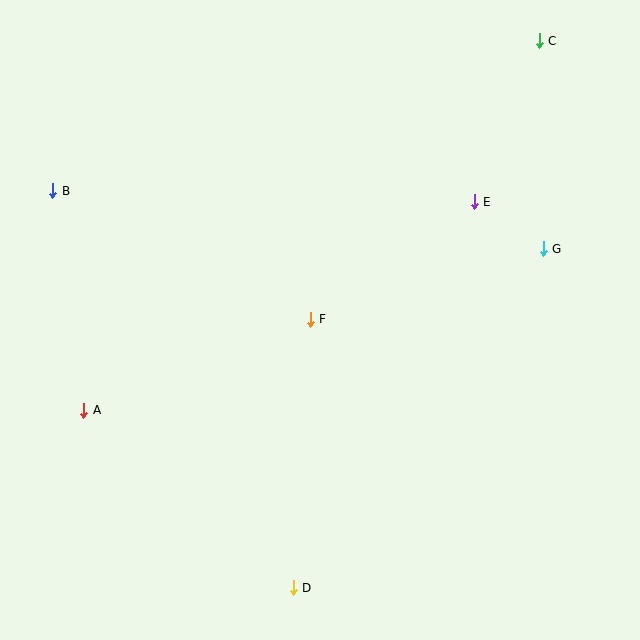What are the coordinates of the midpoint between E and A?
The midpoint between E and A is at (279, 306).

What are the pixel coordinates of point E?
Point E is at (474, 202).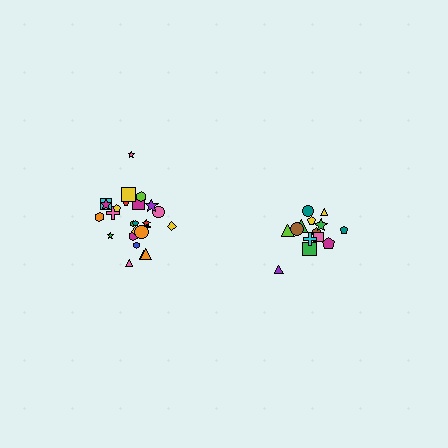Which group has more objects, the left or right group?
The left group.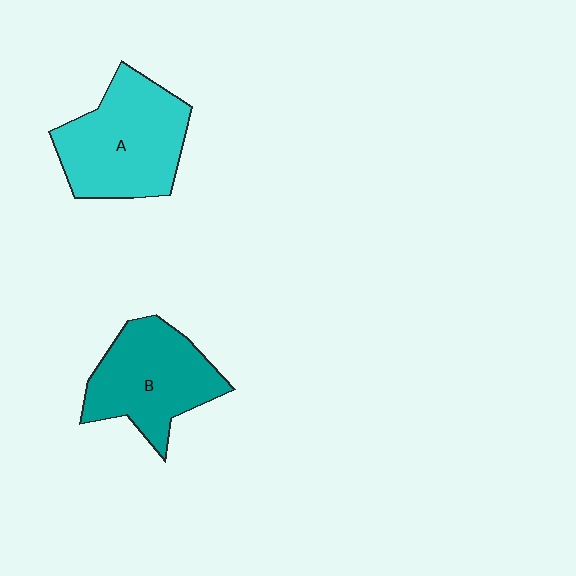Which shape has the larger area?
Shape A (cyan).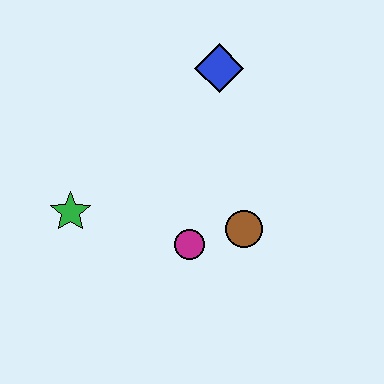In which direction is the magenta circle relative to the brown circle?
The magenta circle is to the left of the brown circle.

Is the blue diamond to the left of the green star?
No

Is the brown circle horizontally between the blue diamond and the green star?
No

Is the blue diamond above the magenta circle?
Yes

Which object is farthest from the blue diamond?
The green star is farthest from the blue diamond.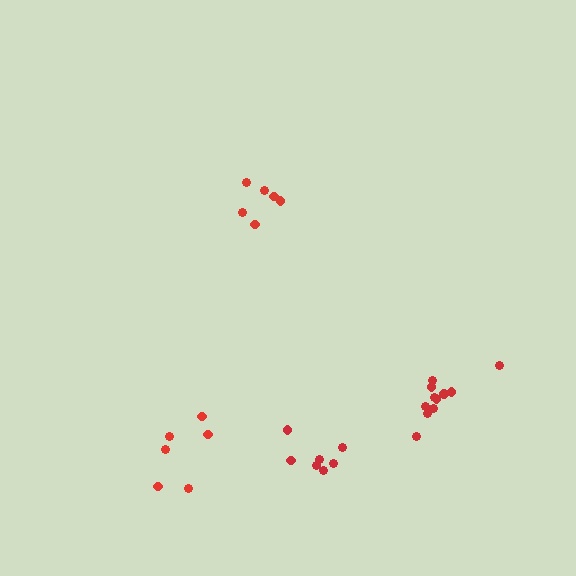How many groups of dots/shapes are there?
There are 4 groups.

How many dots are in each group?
Group 1: 6 dots, Group 2: 6 dots, Group 3: 7 dots, Group 4: 11 dots (30 total).